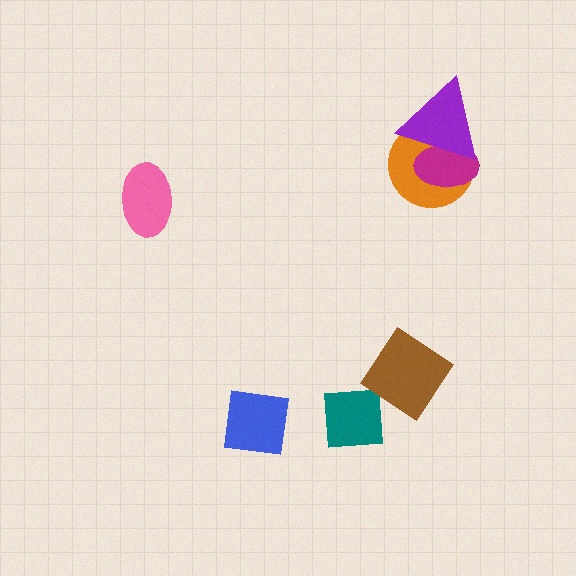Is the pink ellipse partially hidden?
No, no other shape covers it.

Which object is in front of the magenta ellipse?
The purple triangle is in front of the magenta ellipse.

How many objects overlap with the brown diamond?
0 objects overlap with the brown diamond.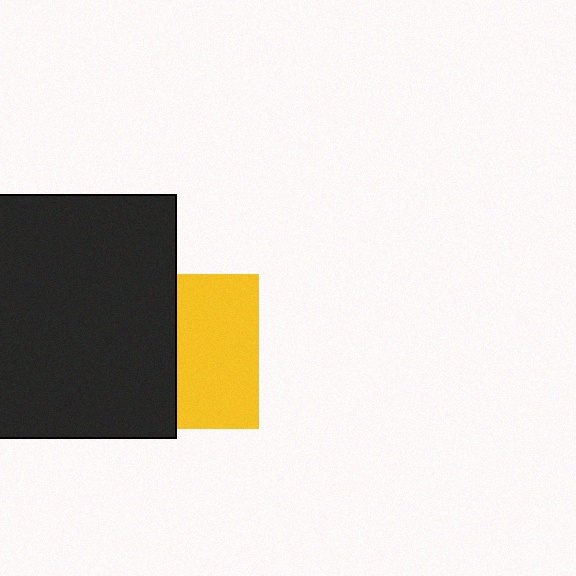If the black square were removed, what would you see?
You would see the complete yellow square.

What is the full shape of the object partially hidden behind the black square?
The partially hidden object is a yellow square.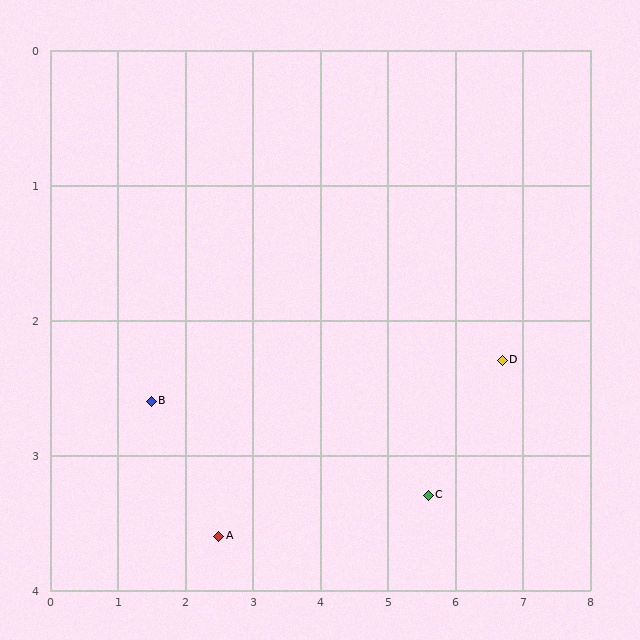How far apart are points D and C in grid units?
Points D and C are about 1.5 grid units apart.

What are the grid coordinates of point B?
Point B is at approximately (1.5, 2.6).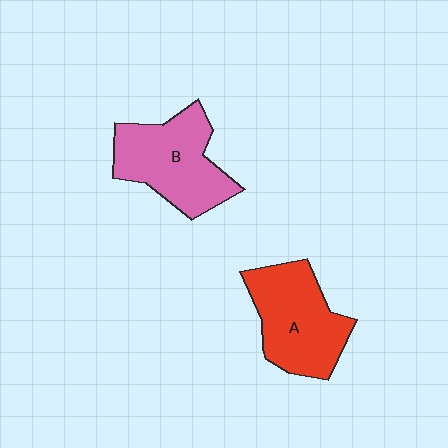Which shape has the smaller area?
Shape A (red).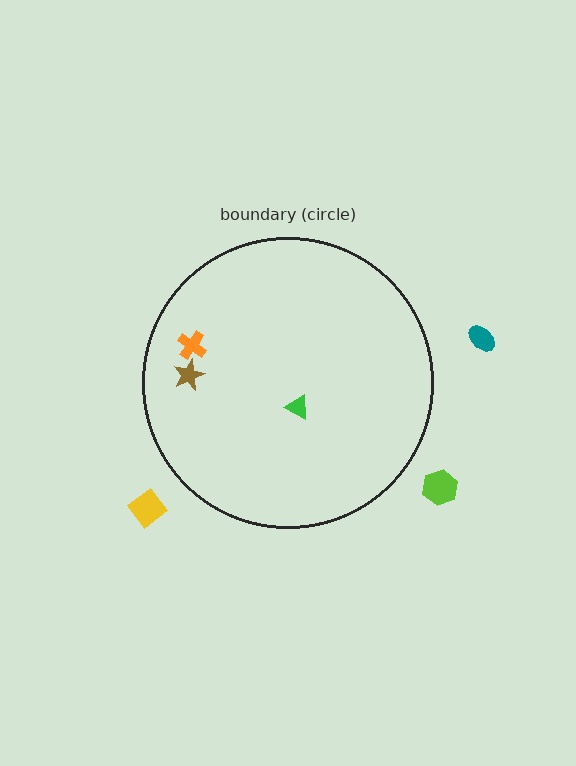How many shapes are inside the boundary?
3 inside, 3 outside.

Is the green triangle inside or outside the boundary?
Inside.